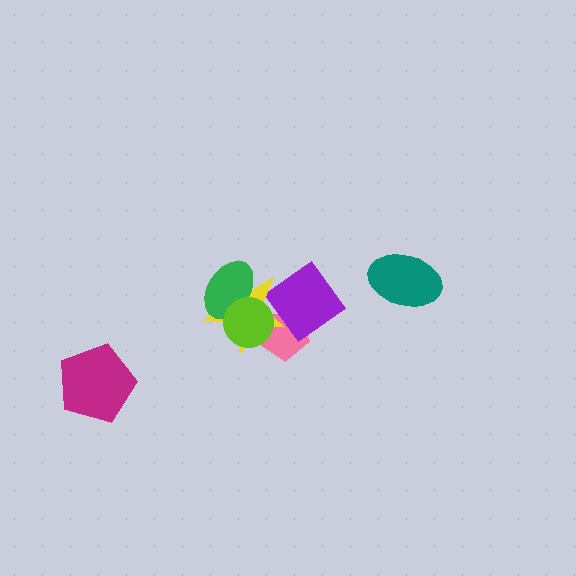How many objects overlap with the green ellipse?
2 objects overlap with the green ellipse.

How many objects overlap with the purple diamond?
2 objects overlap with the purple diamond.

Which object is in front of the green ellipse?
The lime circle is in front of the green ellipse.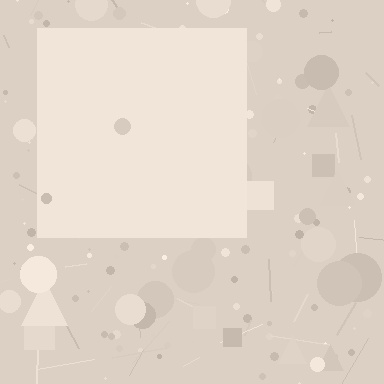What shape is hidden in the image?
A square is hidden in the image.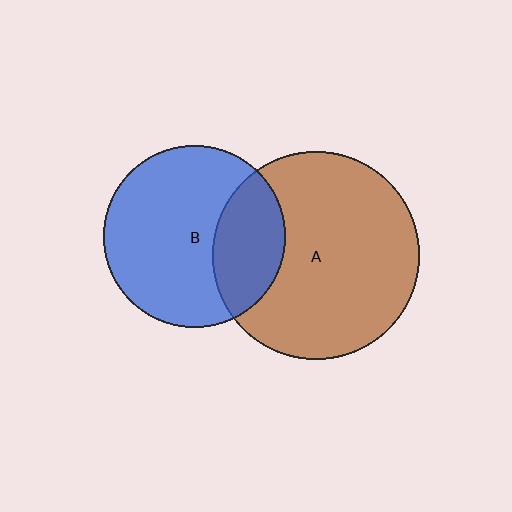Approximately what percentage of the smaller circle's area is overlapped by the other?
Approximately 30%.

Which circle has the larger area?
Circle A (brown).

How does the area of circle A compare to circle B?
Approximately 1.3 times.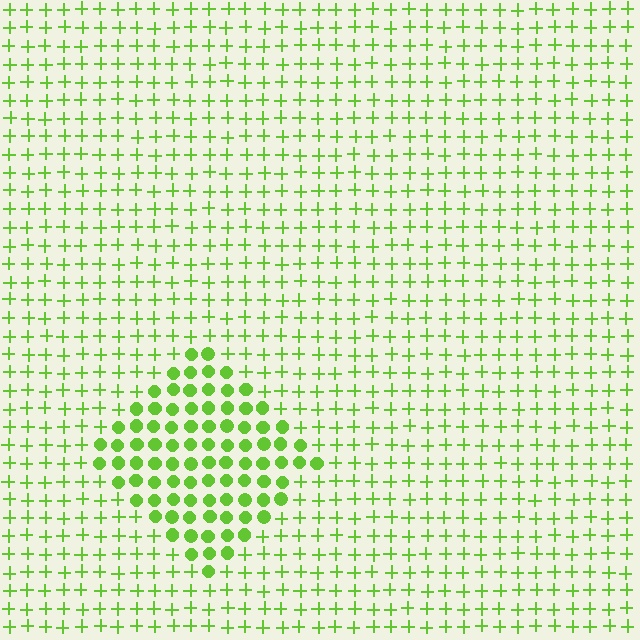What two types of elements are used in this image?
The image uses circles inside the diamond region and plus signs outside it.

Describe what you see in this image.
The image is filled with small lime elements arranged in a uniform grid. A diamond-shaped region contains circles, while the surrounding area contains plus signs. The boundary is defined purely by the change in element shape.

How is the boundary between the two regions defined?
The boundary is defined by a change in element shape: circles inside vs. plus signs outside. All elements share the same color and spacing.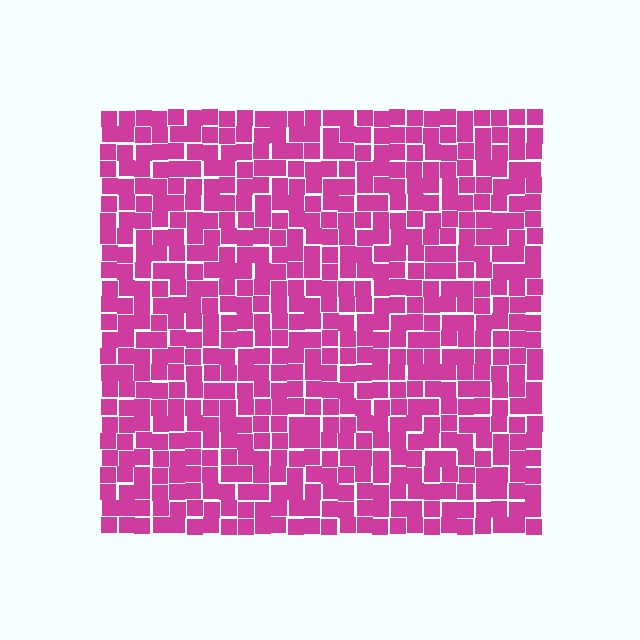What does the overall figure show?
The overall figure shows a square.